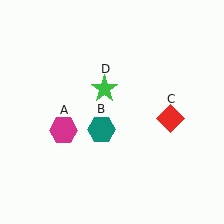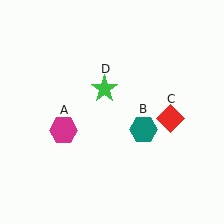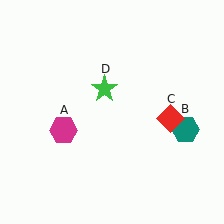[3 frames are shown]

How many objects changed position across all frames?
1 object changed position: teal hexagon (object B).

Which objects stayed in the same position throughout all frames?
Magenta hexagon (object A) and red diamond (object C) and green star (object D) remained stationary.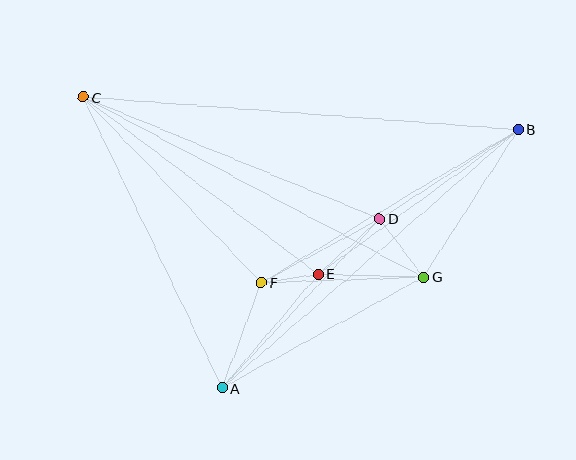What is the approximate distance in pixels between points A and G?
The distance between A and G is approximately 230 pixels.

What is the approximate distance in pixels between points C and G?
The distance between C and G is approximately 385 pixels.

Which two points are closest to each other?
Points E and F are closest to each other.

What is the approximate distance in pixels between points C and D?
The distance between C and D is approximately 321 pixels.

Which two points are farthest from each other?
Points B and C are farthest from each other.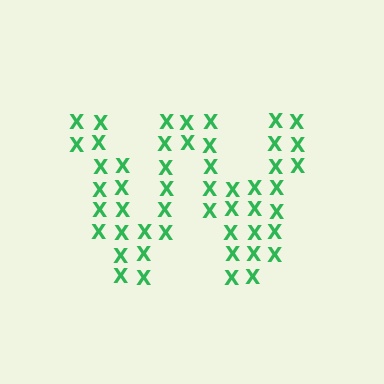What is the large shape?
The large shape is the letter W.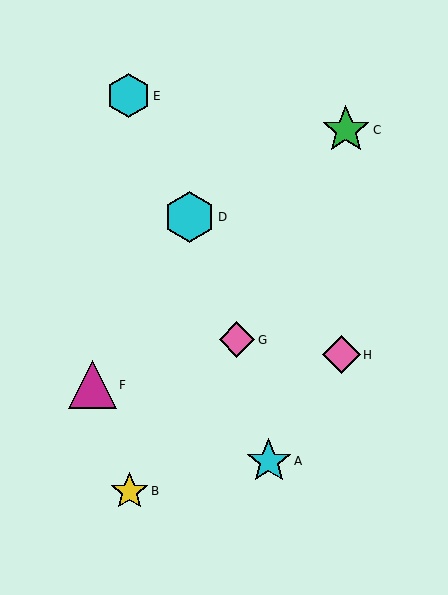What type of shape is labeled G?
Shape G is a pink diamond.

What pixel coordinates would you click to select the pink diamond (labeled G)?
Click at (237, 340) to select the pink diamond G.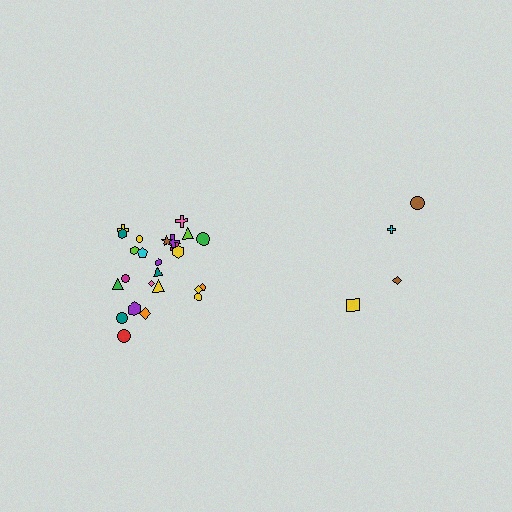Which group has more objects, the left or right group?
The left group.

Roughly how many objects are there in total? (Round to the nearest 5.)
Roughly 30 objects in total.